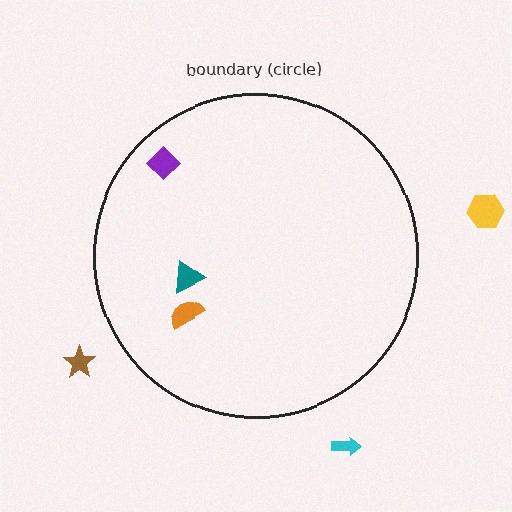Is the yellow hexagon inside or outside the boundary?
Outside.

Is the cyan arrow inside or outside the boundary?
Outside.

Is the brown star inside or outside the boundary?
Outside.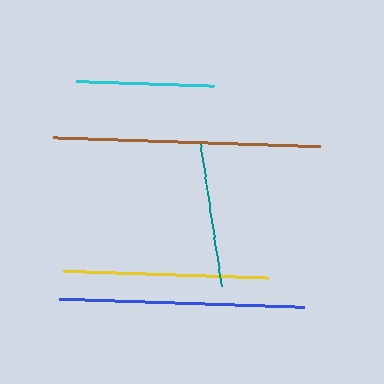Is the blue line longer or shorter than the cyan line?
The blue line is longer than the cyan line.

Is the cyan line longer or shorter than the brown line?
The brown line is longer than the cyan line.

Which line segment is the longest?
The brown line is the longest at approximately 267 pixels.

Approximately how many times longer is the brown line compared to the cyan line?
The brown line is approximately 1.9 times the length of the cyan line.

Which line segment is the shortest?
The cyan line is the shortest at approximately 138 pixels.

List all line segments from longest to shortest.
From longest to shortest: brown, blue, yellow, teal, cyan.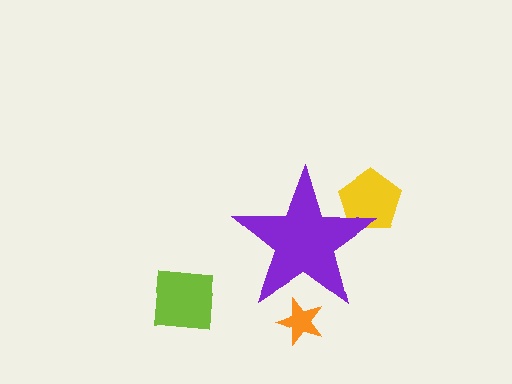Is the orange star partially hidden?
Yes, the orange star is partially hidden behind the purple star.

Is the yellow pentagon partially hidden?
Yes, the yellow pentagon is partially hidden behind the purple star.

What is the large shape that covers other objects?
A purple star.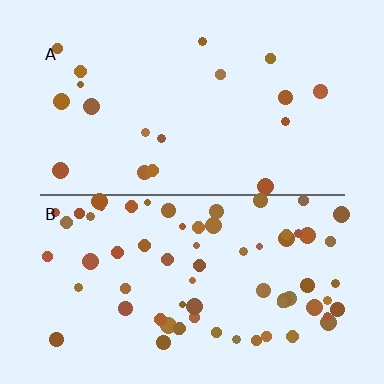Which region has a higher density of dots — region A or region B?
B (the bottom).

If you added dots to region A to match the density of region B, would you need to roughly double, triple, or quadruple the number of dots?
Approximately quadruple.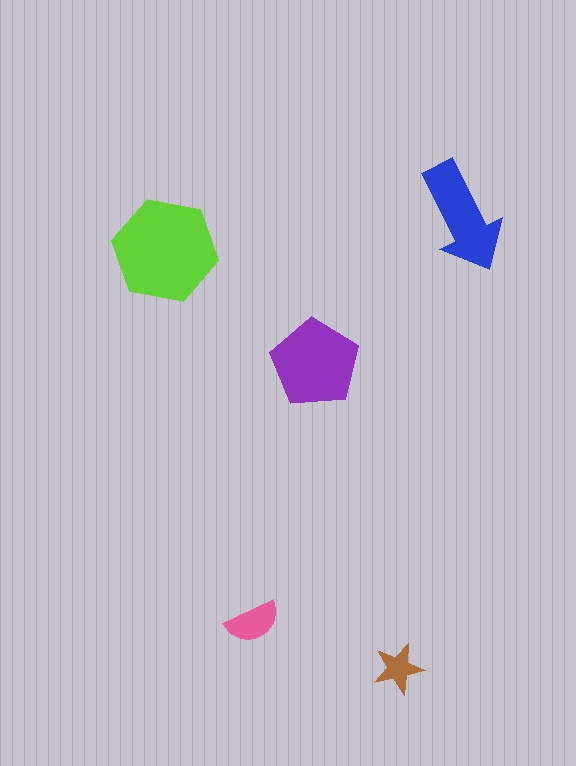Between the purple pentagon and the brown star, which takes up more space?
The purple pentagon.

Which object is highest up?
The blue arrow is topmost.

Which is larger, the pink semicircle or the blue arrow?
The blue arrow.